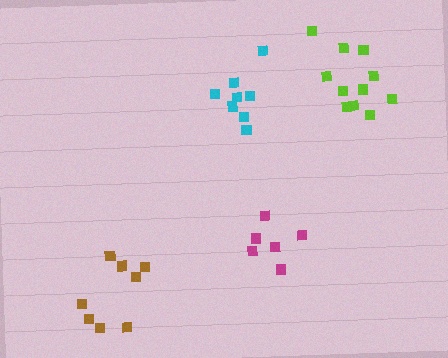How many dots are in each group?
Group 1: 6 dots, Group 2: 8 dots, Group 3: 11 dots, Group 4: 8 dots (33 total).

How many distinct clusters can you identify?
There are 4 distinct clusters.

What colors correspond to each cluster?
The clusters are colored: magenta, brown, lime, cyan.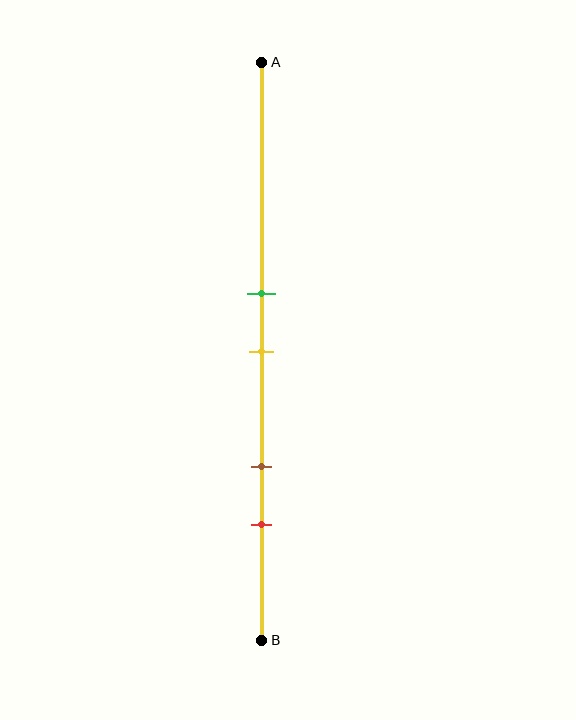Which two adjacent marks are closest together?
The green and yellow marks are the closest adjacent pair.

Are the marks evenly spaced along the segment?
No, the marks are not evenly spaced.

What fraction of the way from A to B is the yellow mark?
The yellow mark is approximately 50% (0.5) of the way from A to B.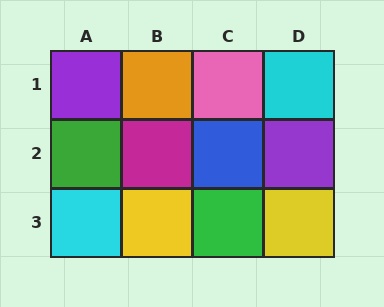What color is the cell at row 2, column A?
Green.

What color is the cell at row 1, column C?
Pink.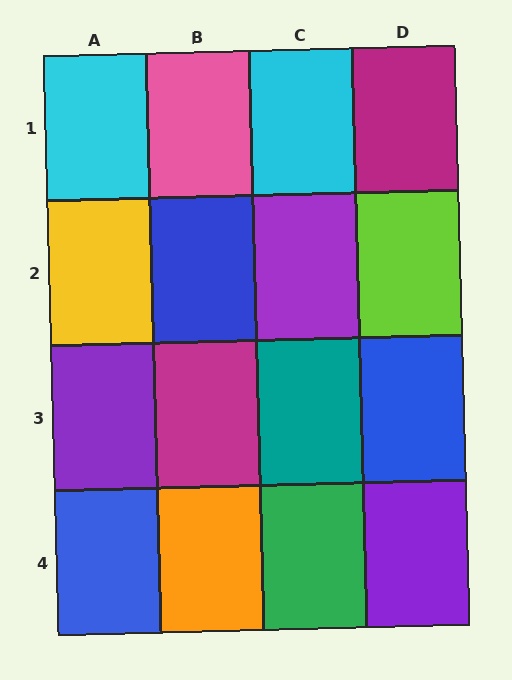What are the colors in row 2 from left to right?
Yellow, blue, purple, lime.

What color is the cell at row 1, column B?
Pink.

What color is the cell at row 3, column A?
Purple.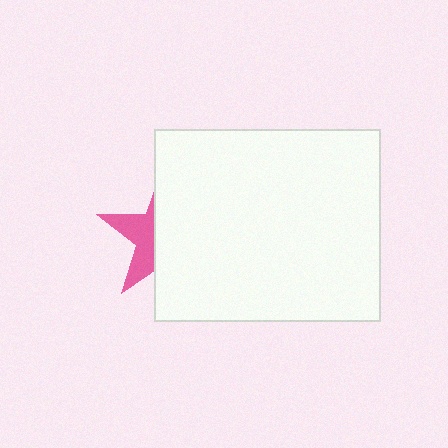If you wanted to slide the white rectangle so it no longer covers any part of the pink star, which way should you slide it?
Slide it right — that is the most direct way to separate the two shapes.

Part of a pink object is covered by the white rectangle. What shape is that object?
It is a star.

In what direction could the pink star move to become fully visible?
The pink star could move left. That would shift it out from behind the white rectangle entirely.